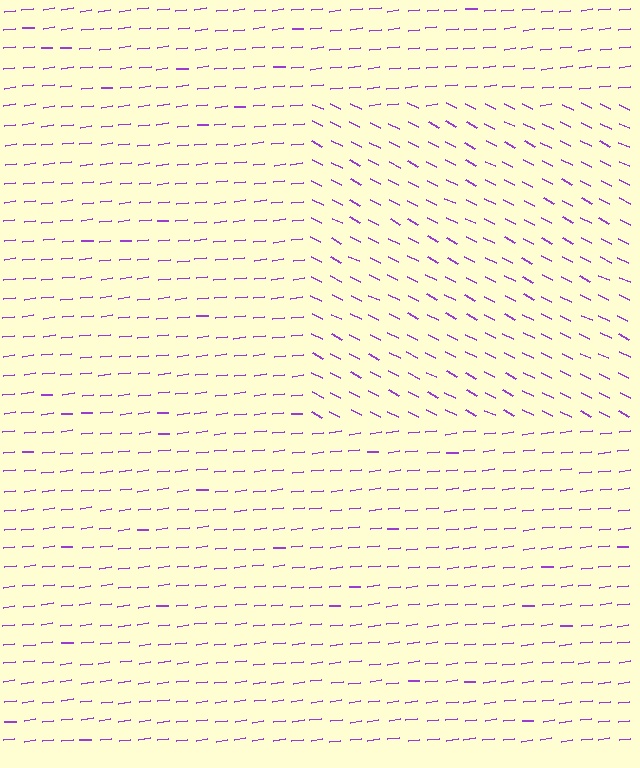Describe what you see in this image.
The image is filled with small purple line segments. A rectangle region in the image has lines oriented differently from the surrounding lines, creating a visible texture boundary.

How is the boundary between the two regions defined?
The boundary is defined purely by a change in line orientation (approximately 34 degrees difference). All lines are the same color and thickness.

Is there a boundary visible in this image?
Yes, there is a texture boundary formed by a change in line orientation.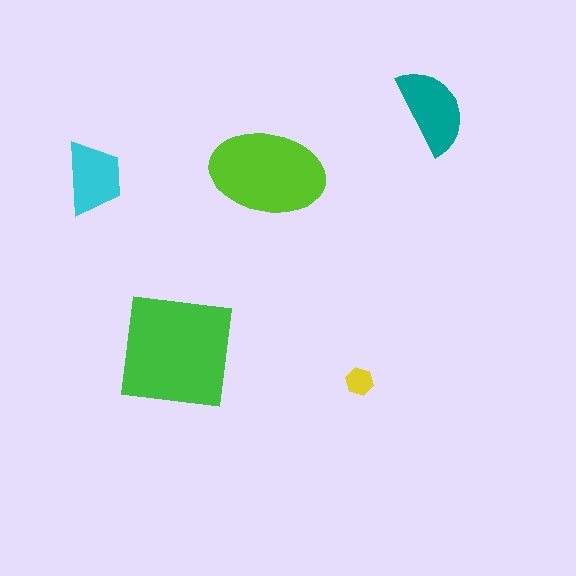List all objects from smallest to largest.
The yellow hexagon, the cyan trapezoid, the teal semicircle, the lime ellipse, the green square.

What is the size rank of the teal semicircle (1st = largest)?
3rd.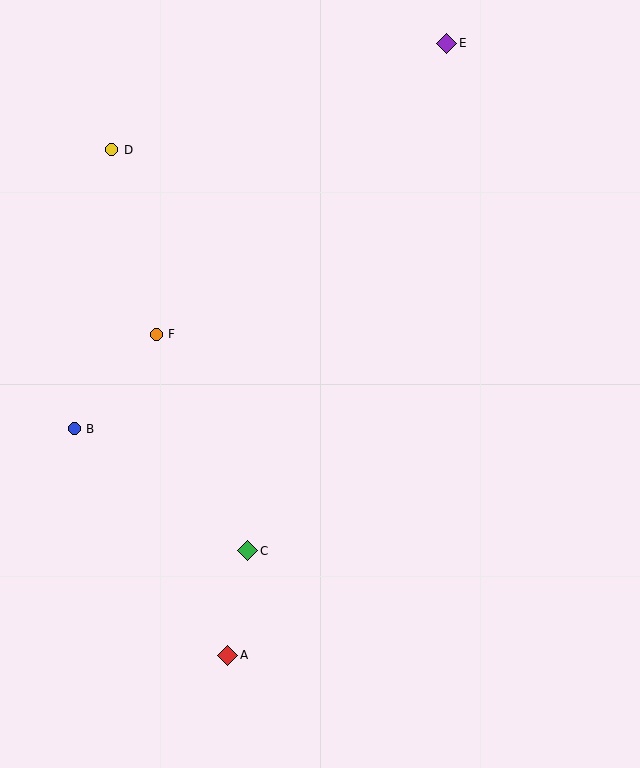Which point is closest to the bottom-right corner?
Point A is closest to the bottom-right corner.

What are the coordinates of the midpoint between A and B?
The midpoint between A and B is at (151, 542).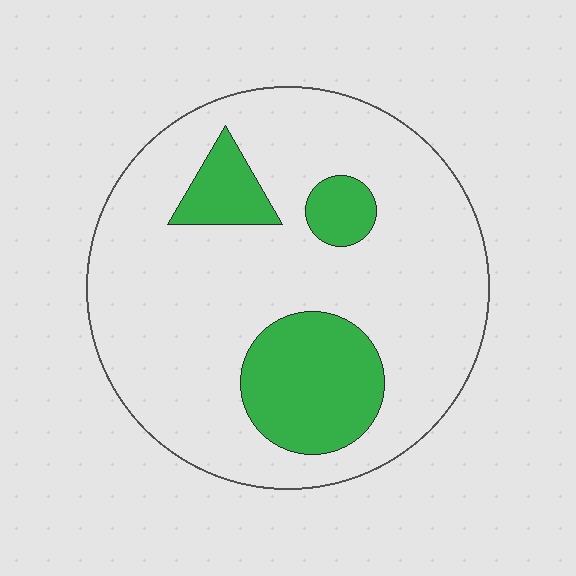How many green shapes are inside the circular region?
3.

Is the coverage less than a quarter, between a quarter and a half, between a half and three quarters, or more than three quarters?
Less than a quarter.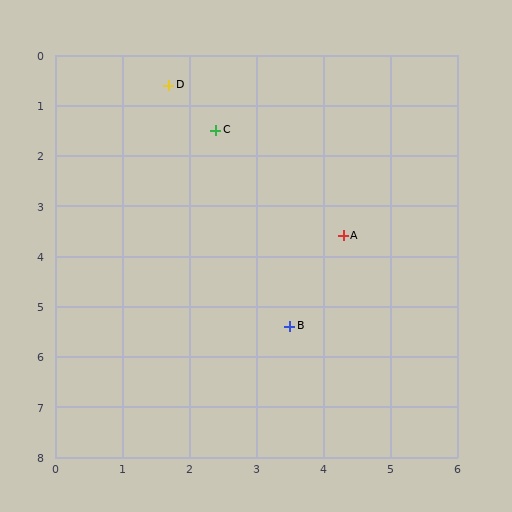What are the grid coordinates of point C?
Point C is at approximately (2.4, 1.5).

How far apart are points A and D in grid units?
Points A and D are about 4.0 grid units apart.